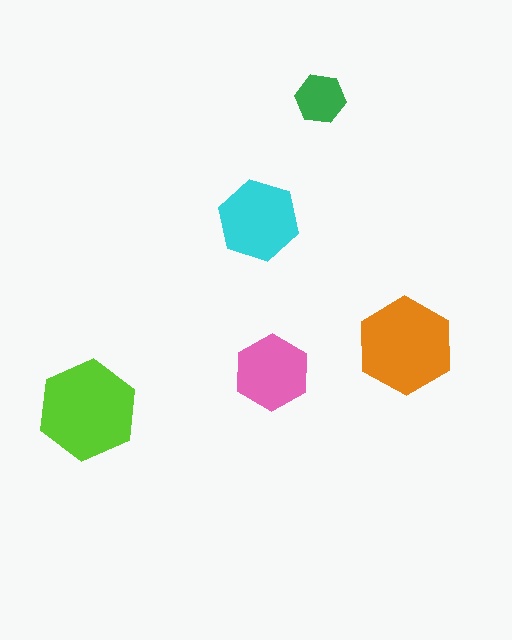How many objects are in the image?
There are 5 objects in the image.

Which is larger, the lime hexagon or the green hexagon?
The lime one.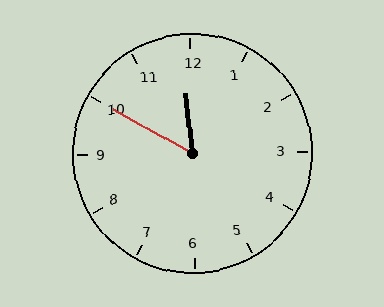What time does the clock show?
11:50.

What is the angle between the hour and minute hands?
Approximately 55 degrees.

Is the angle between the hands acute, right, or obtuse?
It is acute.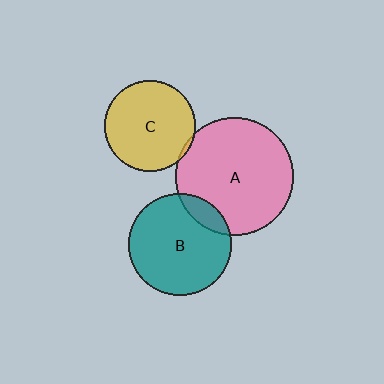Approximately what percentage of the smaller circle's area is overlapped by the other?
Approximately 15%.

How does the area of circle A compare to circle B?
Approximately 1.3 times.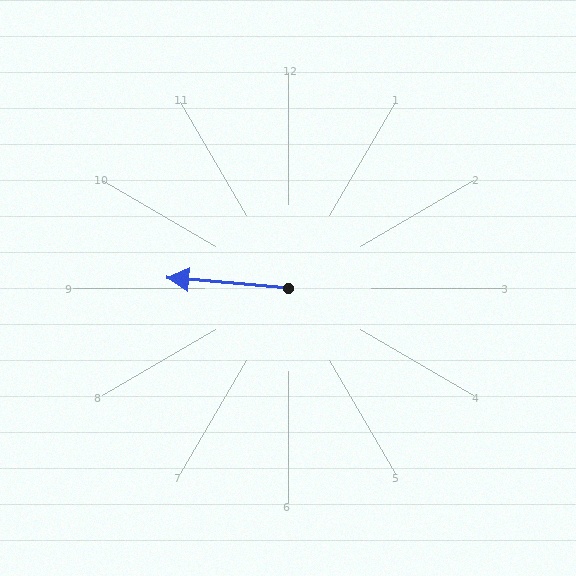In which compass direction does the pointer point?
West.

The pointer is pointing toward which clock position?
Roughly 9 o'clock.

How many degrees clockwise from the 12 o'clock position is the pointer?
Approximately 275 degrees.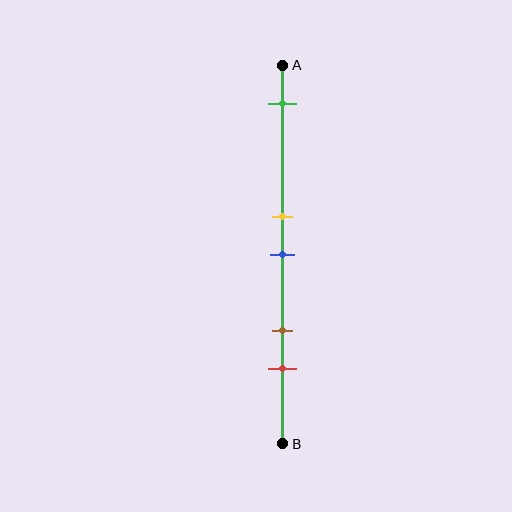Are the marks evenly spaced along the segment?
No, the marks are not evenly spaced.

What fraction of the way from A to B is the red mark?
The red mark is approximately 80% (0.8) of the way from A to B.